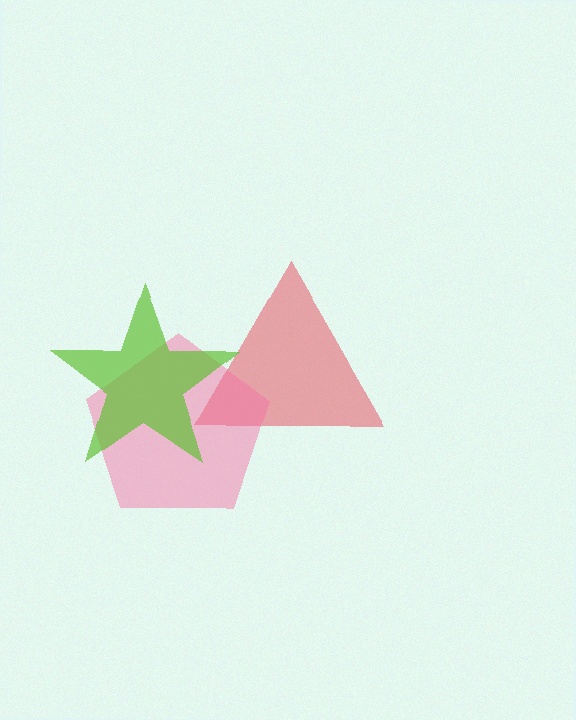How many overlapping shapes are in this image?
There are 3 overlapping shapes in the image.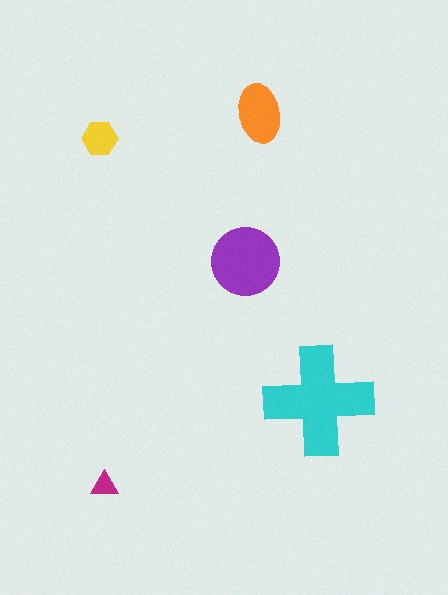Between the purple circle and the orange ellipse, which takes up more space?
The purple circle.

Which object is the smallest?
The magenta triangle.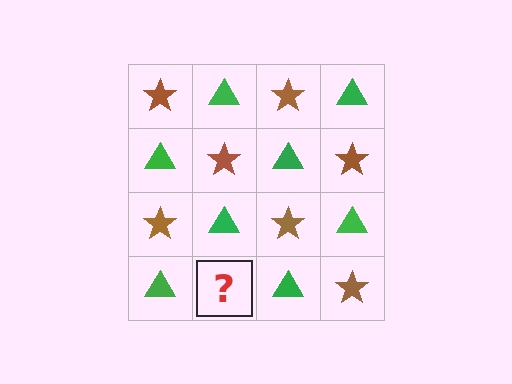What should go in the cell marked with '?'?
The missing cell should contain a brown star.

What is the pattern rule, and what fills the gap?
The rule is that it alternates brown star and green triangle in a checkerboard pattern. The gap should be filled with a brown star.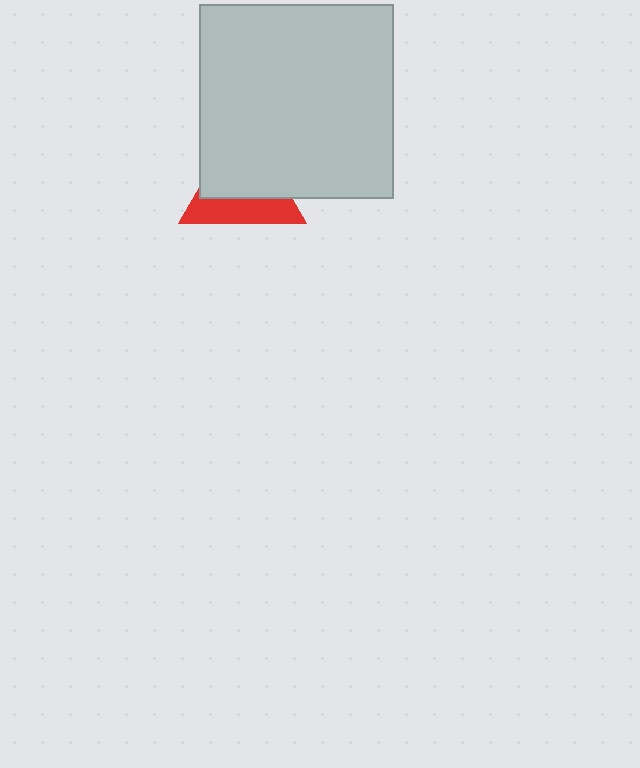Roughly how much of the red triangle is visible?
A small part of it is visible (roughly 39%).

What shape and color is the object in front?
The object in front is a light gray square.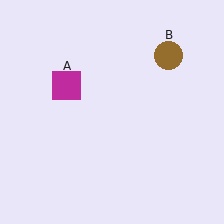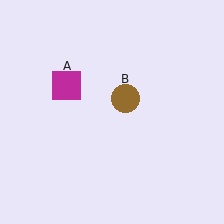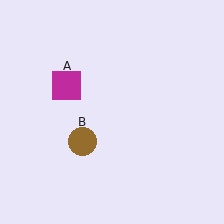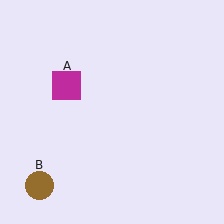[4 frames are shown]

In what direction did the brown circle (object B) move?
The brown circle (object B) moved down and to the left.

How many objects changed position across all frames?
1 object changed position: brown circle (object B).